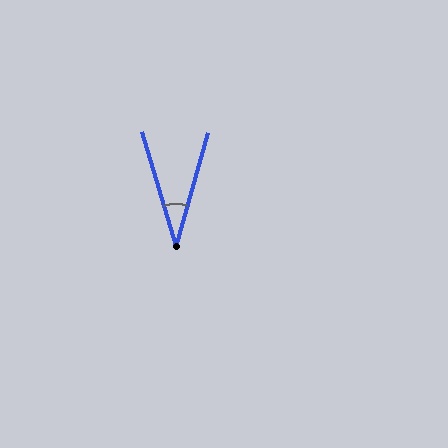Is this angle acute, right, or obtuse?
It is acute.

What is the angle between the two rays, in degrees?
Approximately 32 degrees.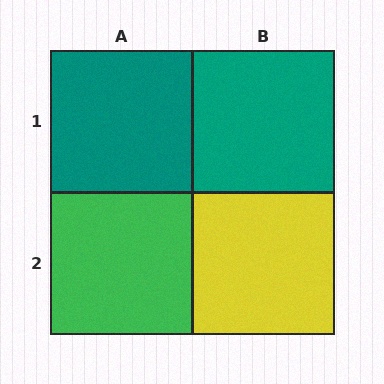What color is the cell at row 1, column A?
Teal.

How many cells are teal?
2 cells are teal.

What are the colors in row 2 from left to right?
Green, yellow.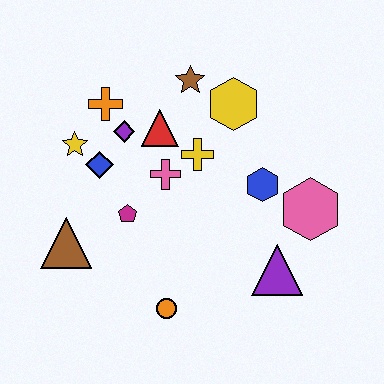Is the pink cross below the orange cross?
Yes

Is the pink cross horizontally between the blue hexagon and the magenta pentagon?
Yes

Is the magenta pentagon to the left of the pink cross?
Yes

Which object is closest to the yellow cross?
The pink cross is closest to the yellow cross.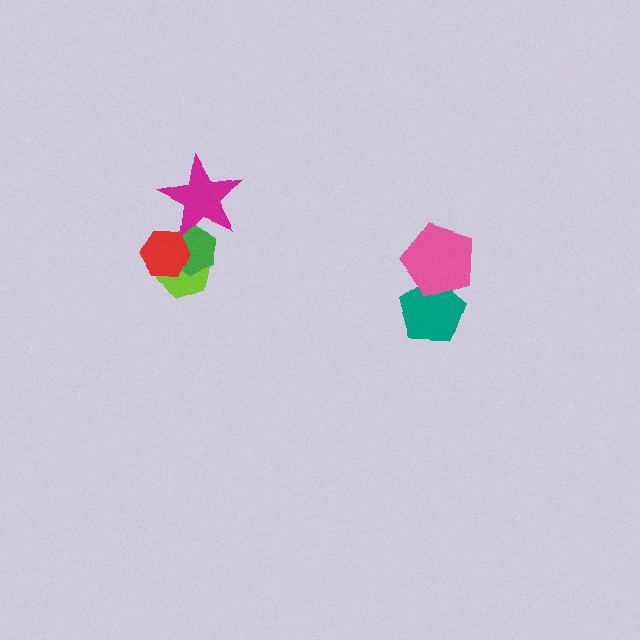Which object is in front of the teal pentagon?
The pink pentagon is in front of the teal pentagon.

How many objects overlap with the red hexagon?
2 objects overlap with the red hexagon.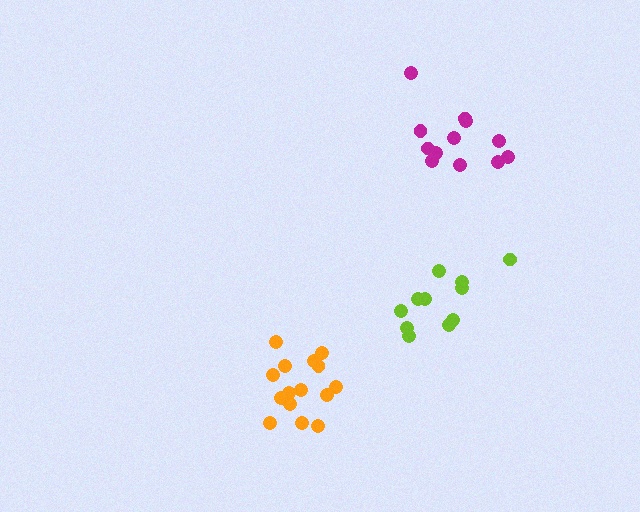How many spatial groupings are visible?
There are 3 spatial groupings.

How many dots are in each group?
Group 1: 11 dots, Group 2: 12 dots, Group 3: 15 dots (38 total).